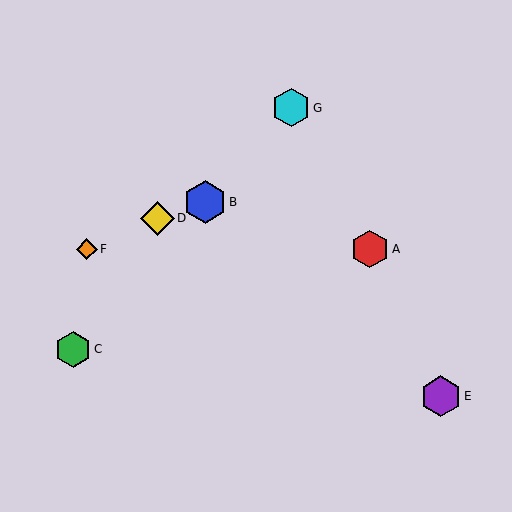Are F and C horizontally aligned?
No, F is at y≈249 and C is at y≈349.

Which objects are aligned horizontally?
Objects A, F are aligned horizontally.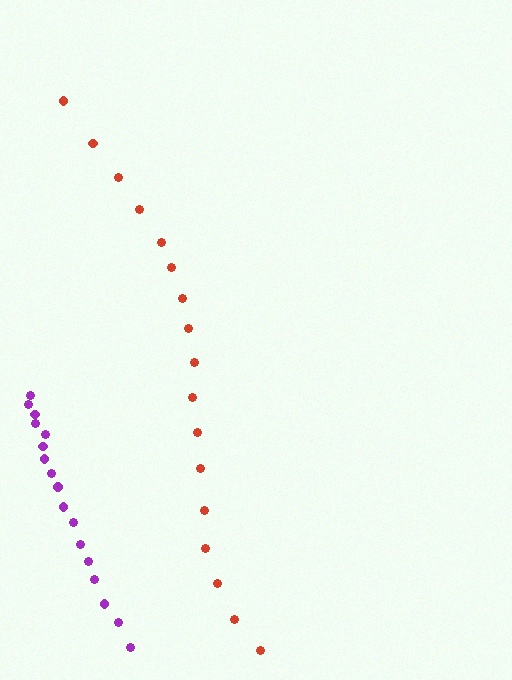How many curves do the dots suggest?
There are 2 distinct paths.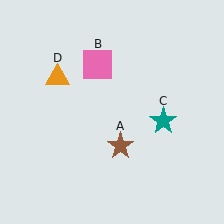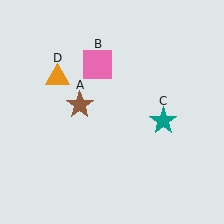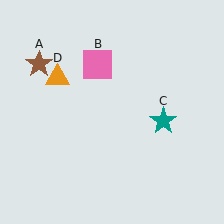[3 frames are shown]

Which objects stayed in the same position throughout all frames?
Pink square (object B) and teal star (object C) and orange triangle (object D) remained stationary.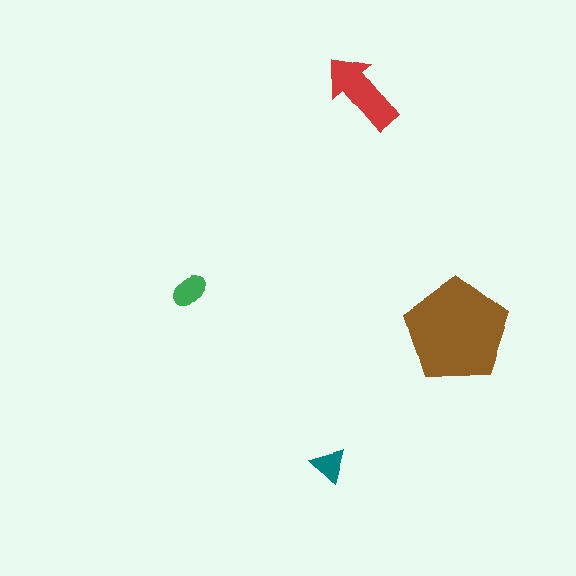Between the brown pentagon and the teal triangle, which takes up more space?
The brown pentagon.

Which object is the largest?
The brown pentagon.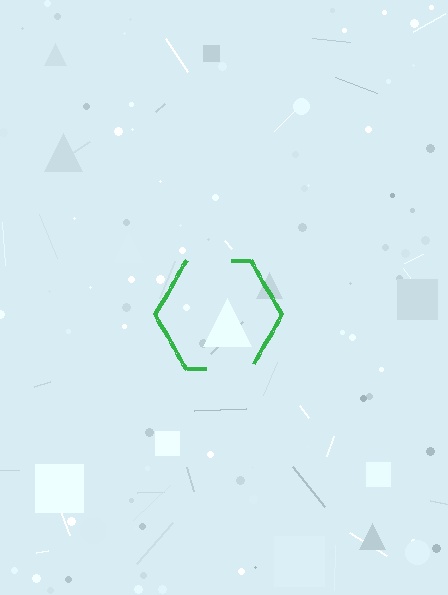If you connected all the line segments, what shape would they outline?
They would outline a hexagon.